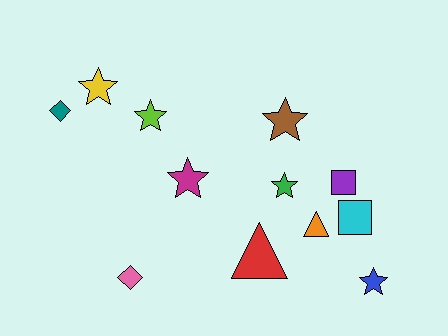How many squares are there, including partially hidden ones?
There are 2 squares.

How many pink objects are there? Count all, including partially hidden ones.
There is 1 pink object.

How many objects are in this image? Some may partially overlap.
There are 12 objects.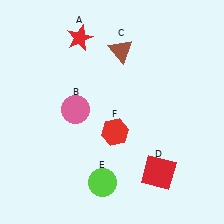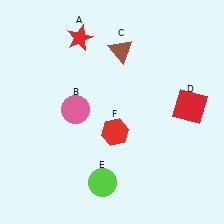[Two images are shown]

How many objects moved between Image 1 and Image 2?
1 object moved between the two images.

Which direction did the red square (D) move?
The red square (D) moved up.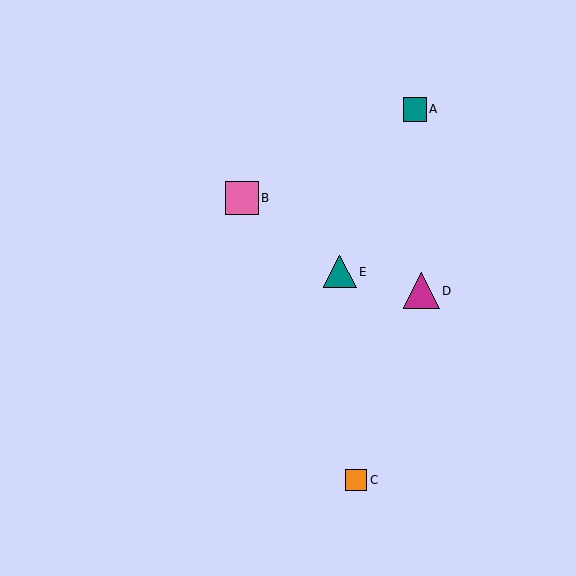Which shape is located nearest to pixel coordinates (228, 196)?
The pink square (labeled B) at (242, 198) is nearest to that location.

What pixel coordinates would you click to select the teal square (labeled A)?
Click at (415, 109) to select the teal square A.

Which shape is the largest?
The magenta triangle (labeled D) is the largest.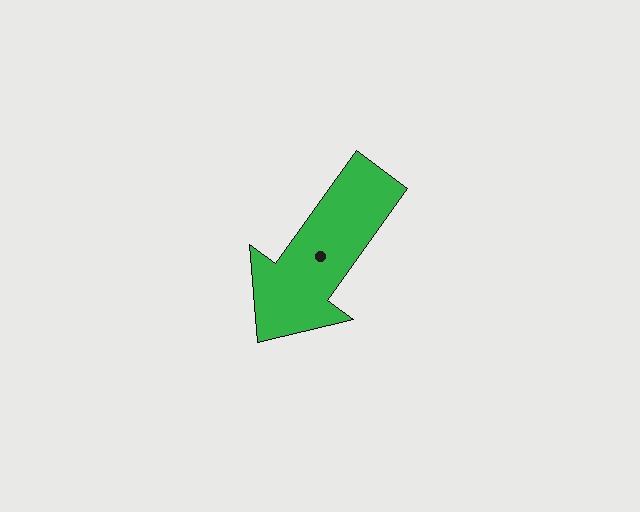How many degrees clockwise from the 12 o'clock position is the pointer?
Approximately 216 degrees.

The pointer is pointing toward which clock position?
Roughly 7 o'clock.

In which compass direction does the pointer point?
Southwest.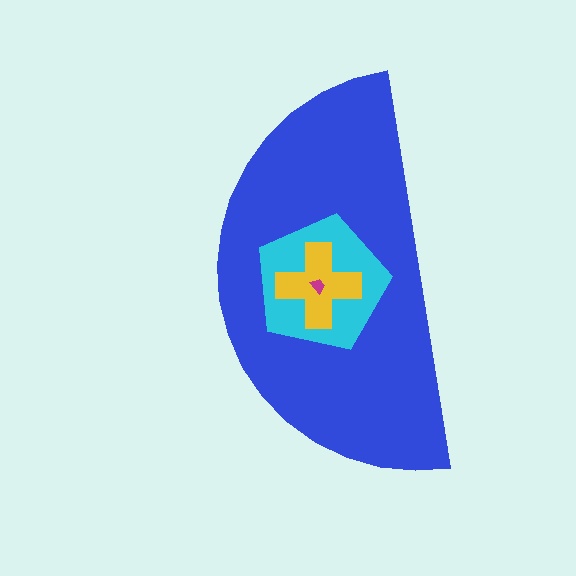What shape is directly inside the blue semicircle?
The cyan pentagon.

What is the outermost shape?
The blue semicircle.